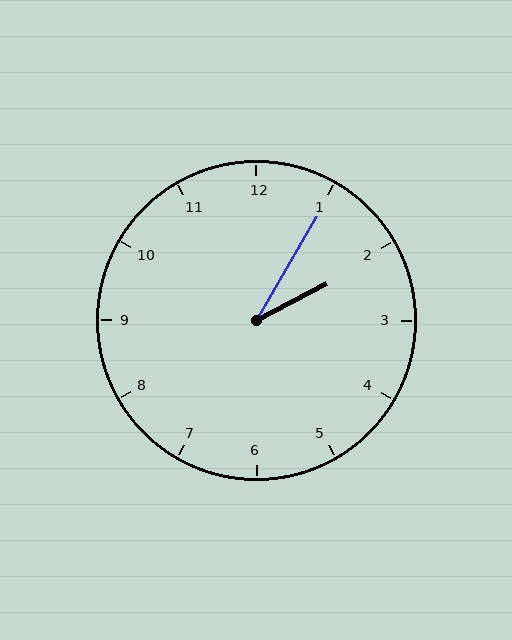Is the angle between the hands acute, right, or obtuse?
It is acute.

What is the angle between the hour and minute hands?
Approximately 32 degrees.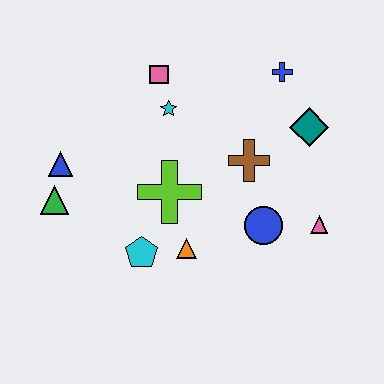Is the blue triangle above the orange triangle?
Yes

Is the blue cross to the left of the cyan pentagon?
No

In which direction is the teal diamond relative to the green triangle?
The teal diamond is to the right of the green triangle.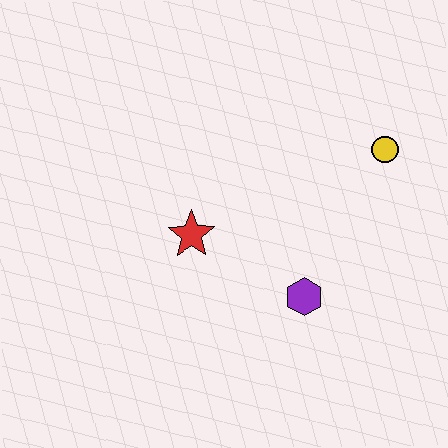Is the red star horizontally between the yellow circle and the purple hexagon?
No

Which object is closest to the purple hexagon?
The red star is closest to the purple hexagon.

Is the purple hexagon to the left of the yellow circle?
Yes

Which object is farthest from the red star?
The yellow circle is farthest from the red star.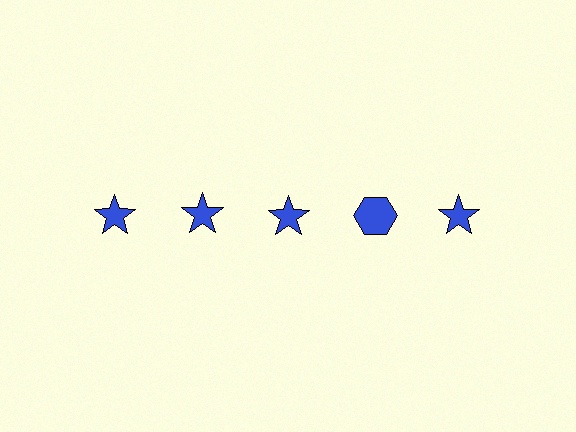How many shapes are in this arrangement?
There are 5 shapes arranged in a grid pattern.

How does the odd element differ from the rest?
It has a different shape: hexagon instead of star.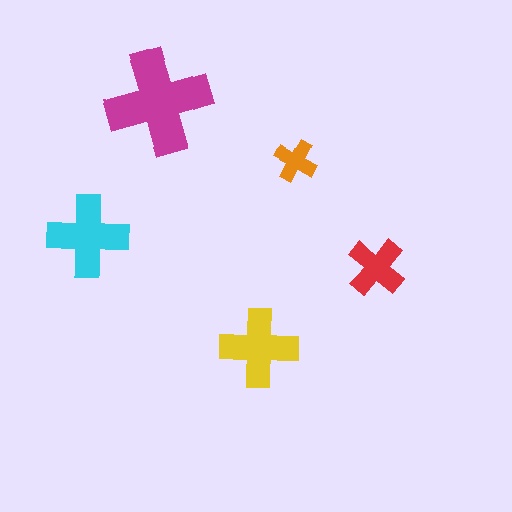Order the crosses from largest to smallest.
the magenta one, the cyan one, the yellow one, the red one, the orange one.